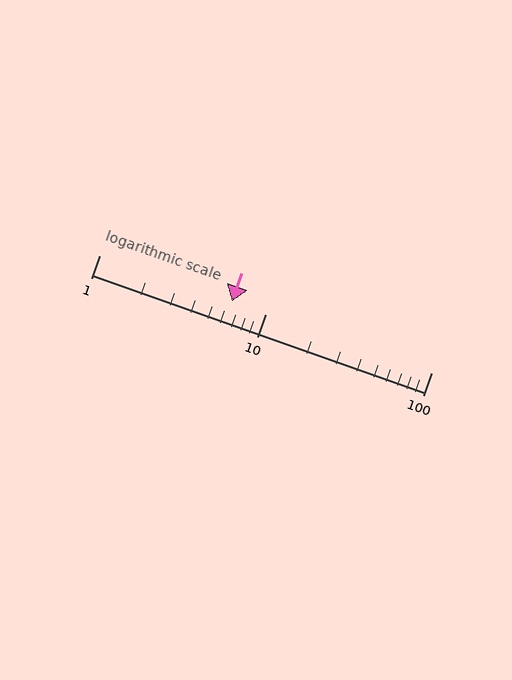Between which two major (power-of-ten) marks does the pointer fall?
The pointer is between 1 and 10.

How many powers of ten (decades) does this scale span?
The scale spans 2 decades, from 1 to 100.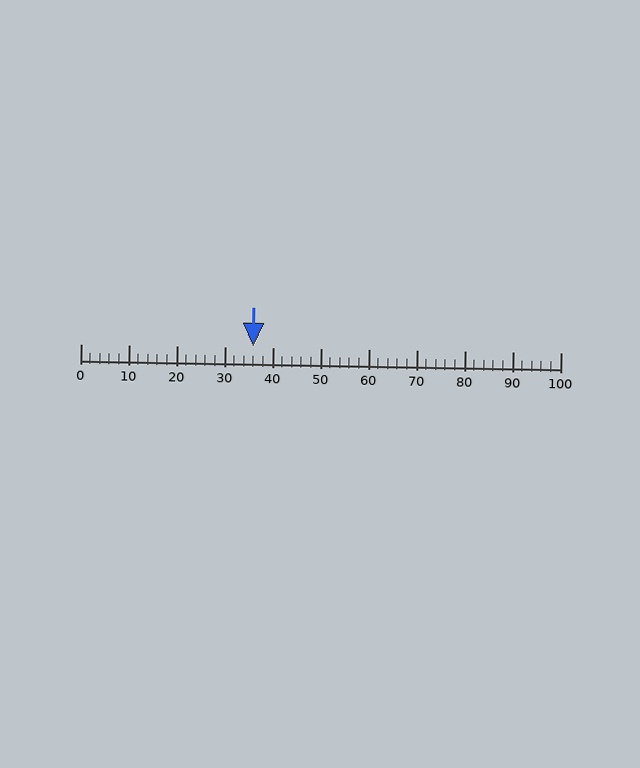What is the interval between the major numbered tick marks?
The major tick marks are spaced 10 units apart.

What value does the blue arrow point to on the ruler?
The blue arrow points to approximately 36.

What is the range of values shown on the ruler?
The ruler shows values from 0 to 100.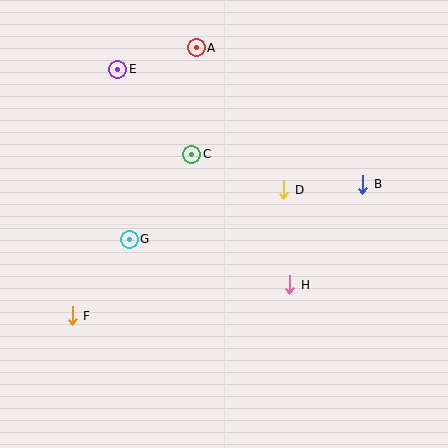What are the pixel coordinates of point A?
Point A is at (196, 48).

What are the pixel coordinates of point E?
Point E is at (118, 69).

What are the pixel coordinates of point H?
Point H is at (290, 285).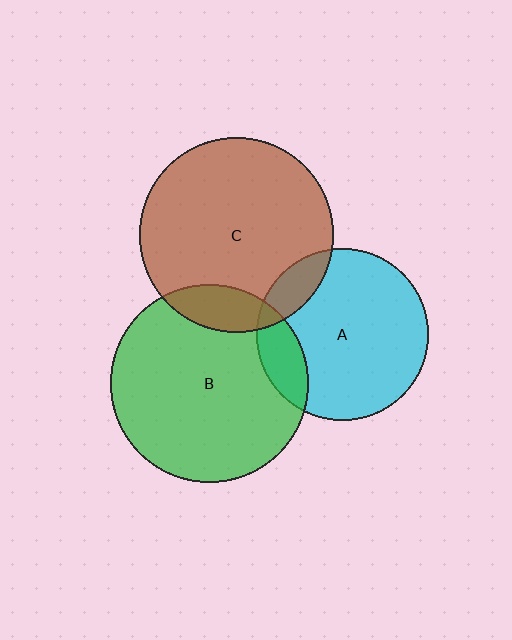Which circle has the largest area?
Circle B (green).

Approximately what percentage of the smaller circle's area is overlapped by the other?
Approximately 15%.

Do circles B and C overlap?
Yes.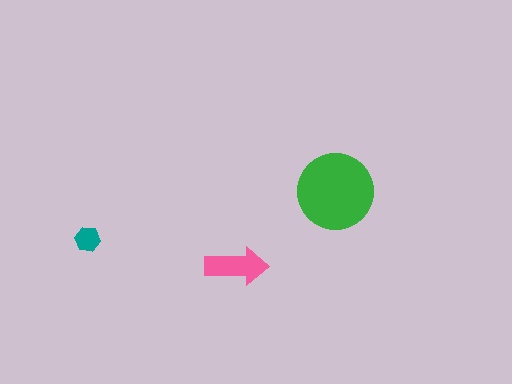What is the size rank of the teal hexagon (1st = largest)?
3rd.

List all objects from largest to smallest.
The green circle, the pink arrow, the teal hexagon.